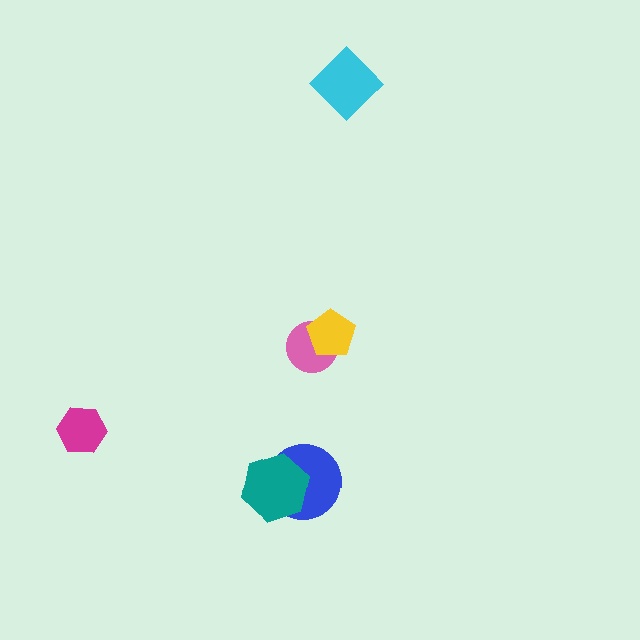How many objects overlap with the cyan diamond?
0 objects overlap with the cyan diamond.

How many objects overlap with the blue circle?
1 object overlaps with the blue circle.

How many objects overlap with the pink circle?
1 object overlaps with the pink circle.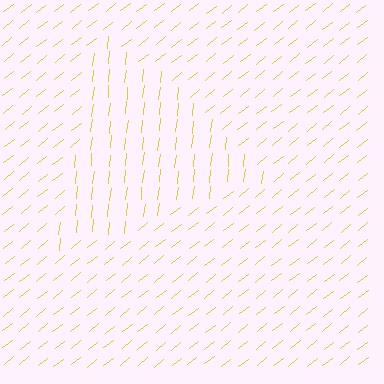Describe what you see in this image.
The image is filled with small yellow line segments. A triangle region in the image has lines oriented differently from the surrounding lines, creating a visible texture boundary.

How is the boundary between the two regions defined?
The boundary is defined purely by a change in line orientation (approximately 45 degrees difference). All lines are the same color and thickness.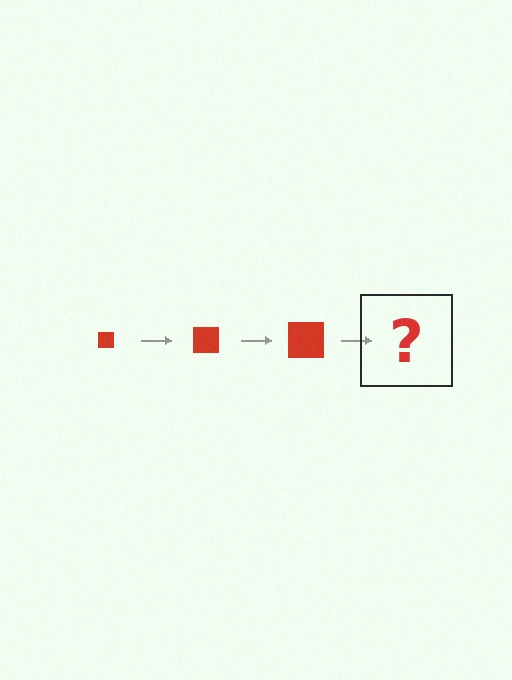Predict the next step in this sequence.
The next step is a red square, larger than the previous one.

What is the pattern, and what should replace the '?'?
The pattern is that the square gets progressively larger each step. The '?' should be a red square, larger than the previous one.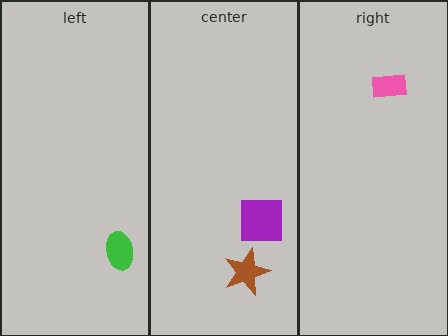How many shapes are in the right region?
1.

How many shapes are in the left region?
1.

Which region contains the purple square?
The center region.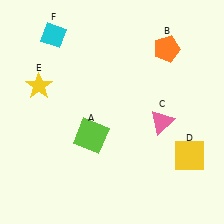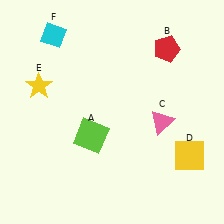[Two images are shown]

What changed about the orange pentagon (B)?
In Image 1, B is orange. In Image 2, it changed to red.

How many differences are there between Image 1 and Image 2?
There is 1 difference between the two images.